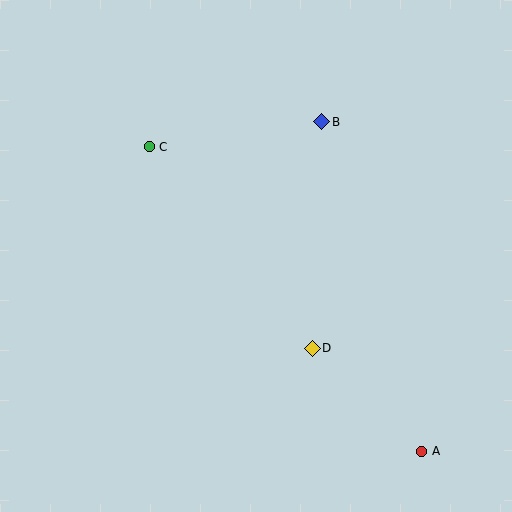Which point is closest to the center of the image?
Point D at (312, 348) is closest to the center.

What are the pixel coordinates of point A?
Point A is at (422, 451).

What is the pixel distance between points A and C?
The distance between A and C is 408 pixels.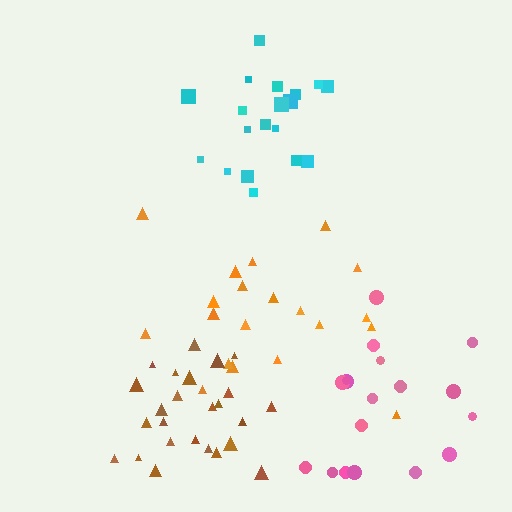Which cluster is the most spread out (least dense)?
Pink.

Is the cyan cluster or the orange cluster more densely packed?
Cyan.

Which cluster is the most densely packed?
Cyan.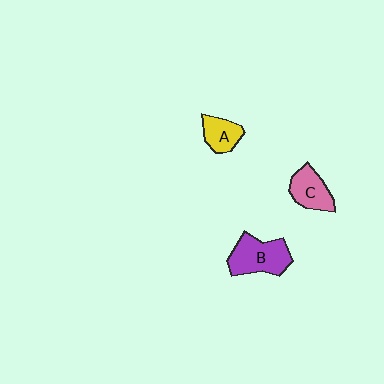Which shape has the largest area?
Shape B (purple).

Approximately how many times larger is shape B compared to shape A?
Approximately 1.8 times.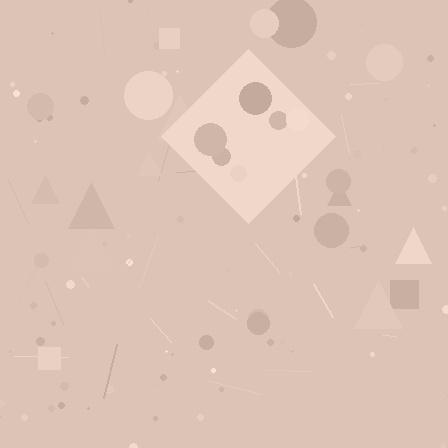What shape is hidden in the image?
A diamond is hidden in the image.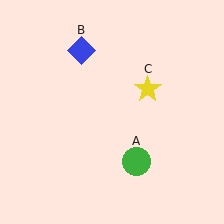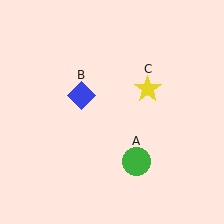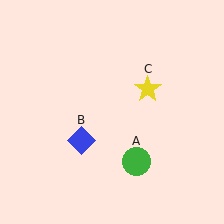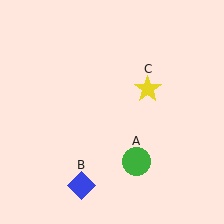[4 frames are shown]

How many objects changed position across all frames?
1 object changed position: blue diamond (object B).